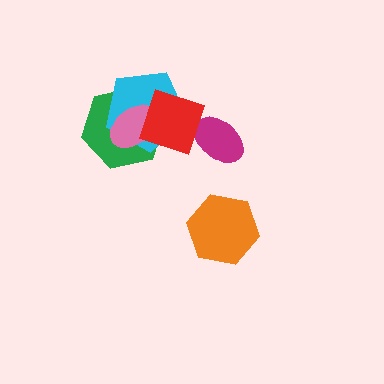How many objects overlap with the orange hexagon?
0 objects overlap with the orange hexagon.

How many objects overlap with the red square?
3 objects overlap with the red square.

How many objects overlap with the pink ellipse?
3 objects overlap with the pink ellipse.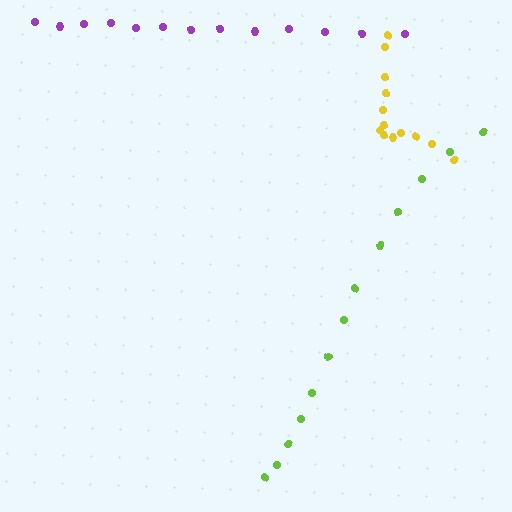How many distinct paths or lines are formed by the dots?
There are 3 distinct paths.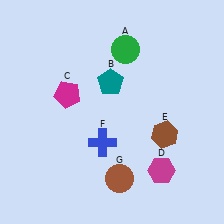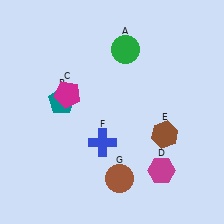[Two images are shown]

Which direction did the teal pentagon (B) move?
The teal pentagon (B) moved left.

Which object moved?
The teal pentagon (B) moved left.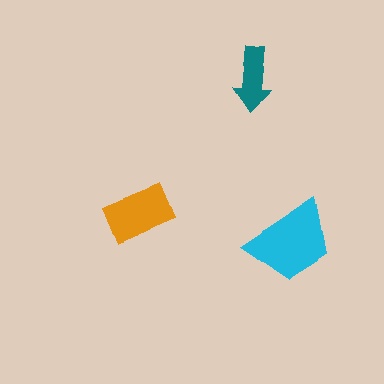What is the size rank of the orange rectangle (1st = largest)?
2nd.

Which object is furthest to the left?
The orange rectangle is leftmost.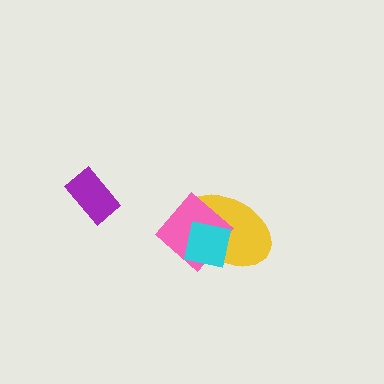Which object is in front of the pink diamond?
The cyan square is in front of the pink diamond.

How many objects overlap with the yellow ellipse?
2 objects overlap with the yellow ellipse.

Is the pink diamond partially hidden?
Yes, it is partially covered by another shape.